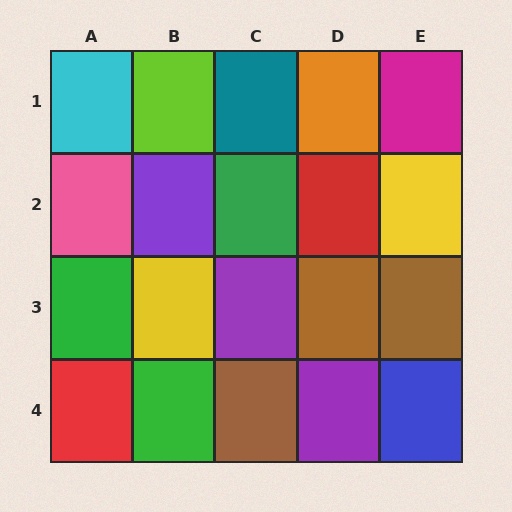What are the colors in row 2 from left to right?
Pink, purple, green, red, yellow.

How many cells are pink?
1 cell is pink.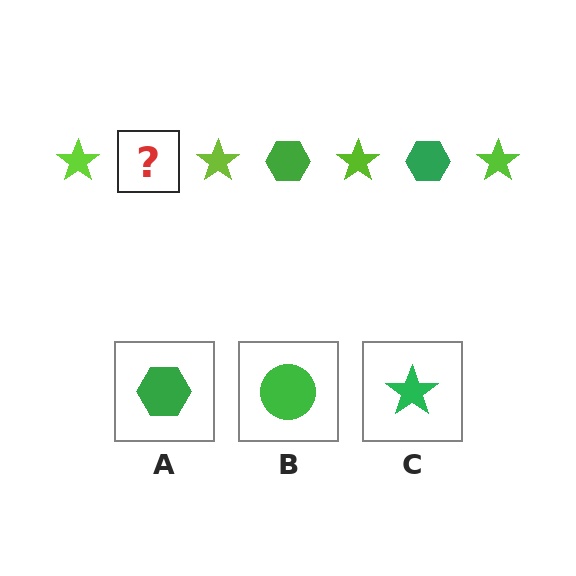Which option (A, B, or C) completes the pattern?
A.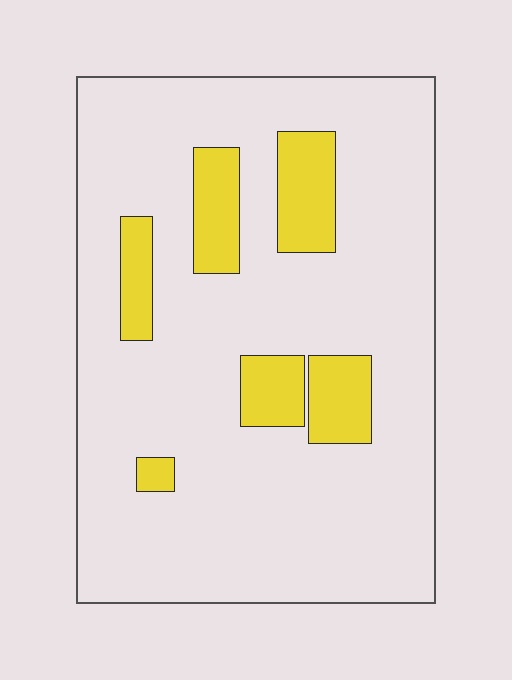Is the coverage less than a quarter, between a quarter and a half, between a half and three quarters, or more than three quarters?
Less than a quarter.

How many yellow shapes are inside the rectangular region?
6.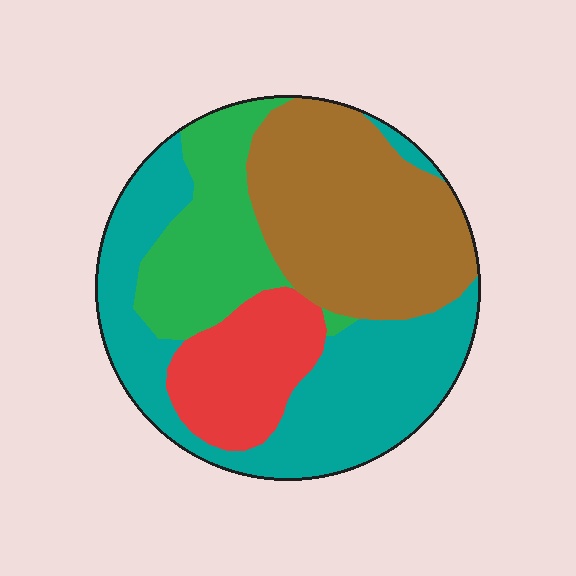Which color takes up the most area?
Teal, at roughly 35%.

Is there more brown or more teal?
Teal.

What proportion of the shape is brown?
Brown takes up about one third (1/3) of the shape.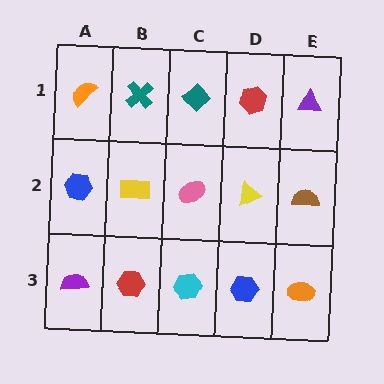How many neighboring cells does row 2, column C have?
4.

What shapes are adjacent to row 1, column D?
A yellow triangle (row 2, column D), a teal diamond (row 1, column C), a purple triangle (row 1, column E).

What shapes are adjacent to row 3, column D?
A yellow triangle (row 2, column D), a cyan hexagon (row 3, column C), an orange ellipse (row 3, column E).